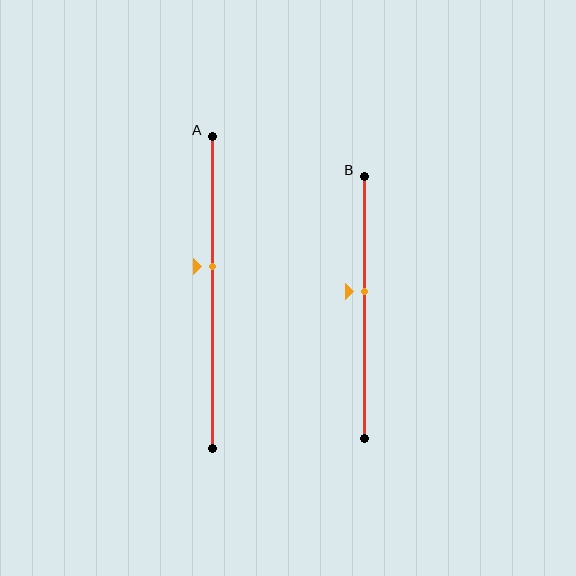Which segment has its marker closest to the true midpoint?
Segment B has its marker closest to the true midpoint.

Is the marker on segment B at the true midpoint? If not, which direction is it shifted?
No, the marker on segment B is shifted upward by about 6% of the segment length.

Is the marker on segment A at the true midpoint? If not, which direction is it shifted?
No, the marker on segment A is shifted upward by about 8% of the segment length.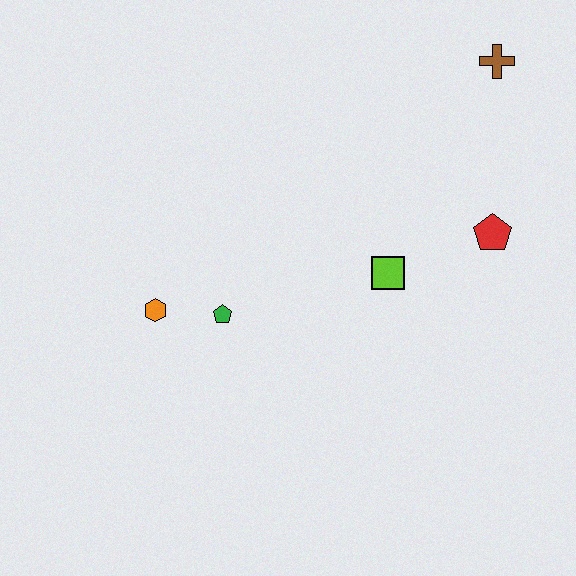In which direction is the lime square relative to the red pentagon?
The lime square is to the left of the red pentagon.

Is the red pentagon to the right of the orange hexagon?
Yes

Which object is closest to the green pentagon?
The orange hexagon is closest to the green pentagon.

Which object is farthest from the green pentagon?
The brown cross is farthest from the green pentagon.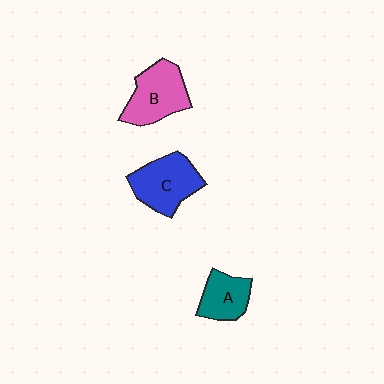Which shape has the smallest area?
Shape A (teal).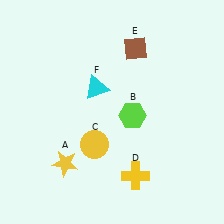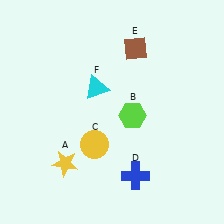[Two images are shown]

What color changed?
The cross (D) changed from yellow in Image 1 to blue in Image 2.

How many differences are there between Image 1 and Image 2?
There is 1 difference between the two images.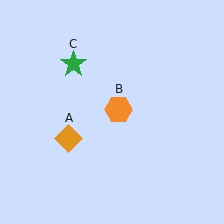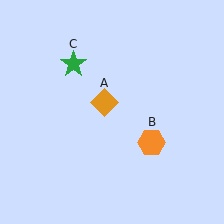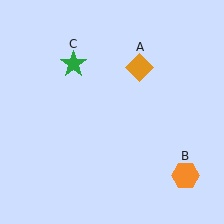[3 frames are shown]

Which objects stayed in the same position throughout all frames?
Green star (object C) remained stationary.